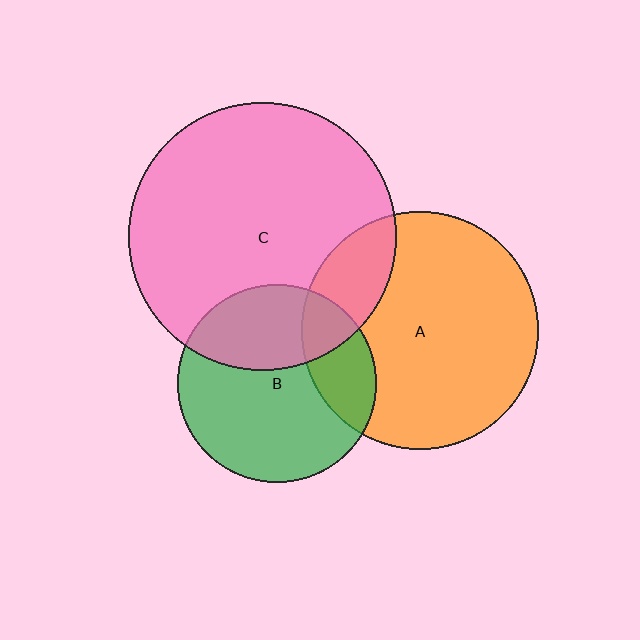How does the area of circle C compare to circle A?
Approximately 1.3 times.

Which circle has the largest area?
Circle C (pink).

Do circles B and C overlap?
Yes.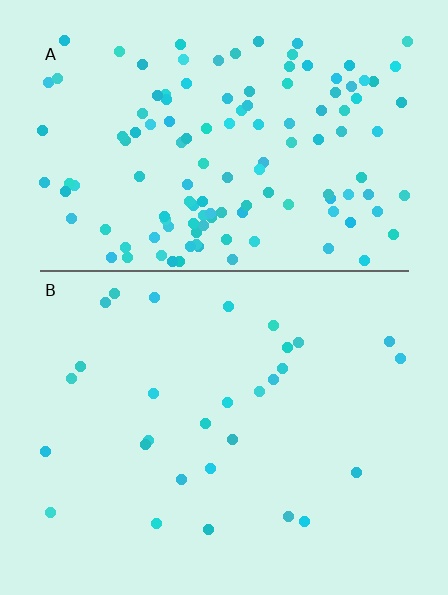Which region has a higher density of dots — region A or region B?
A (the top).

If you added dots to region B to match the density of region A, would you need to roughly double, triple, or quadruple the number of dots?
Approximately quadruple.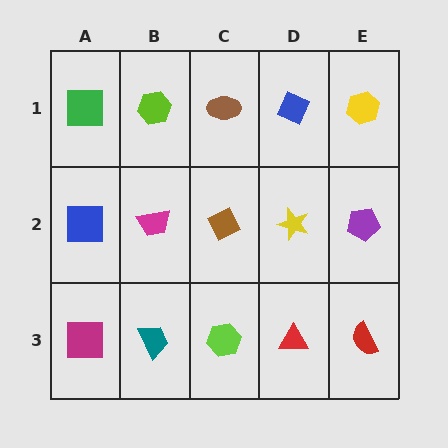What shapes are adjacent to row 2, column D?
A blue diamond (row 1, column D), a red triangle (row 3, column D), a brown diamond (row 2, column C), a purple pentagon (row 2, column E).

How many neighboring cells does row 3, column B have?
3.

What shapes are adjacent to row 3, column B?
A magenta trapezoid (row 2, column B), a magenta square (row 3, column A), a lime hexagon (row 3, column C).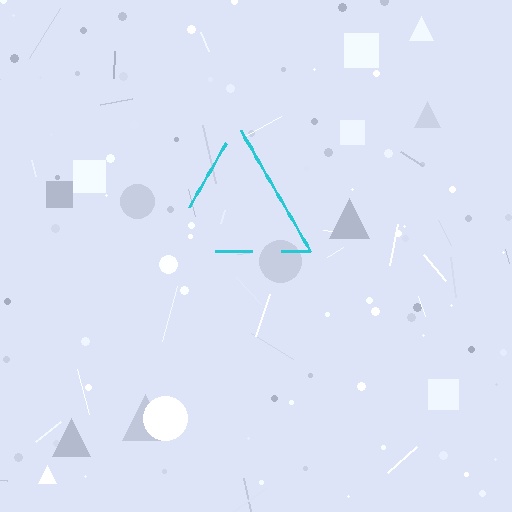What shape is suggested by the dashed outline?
The dashed outline suggests a triangle.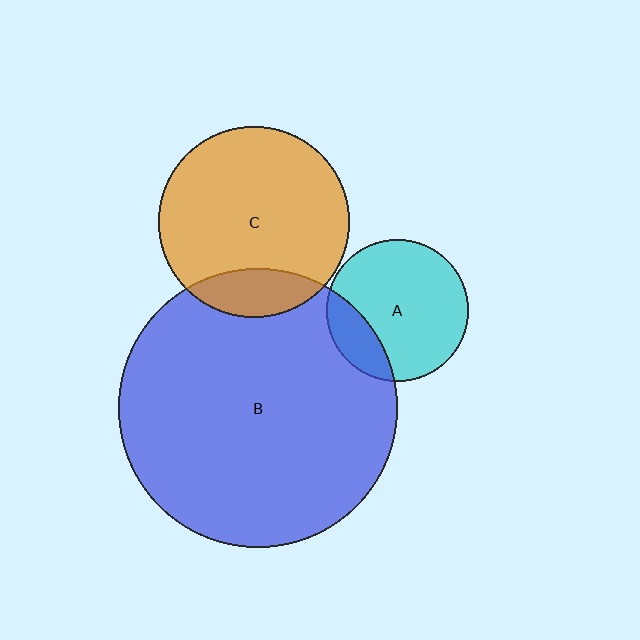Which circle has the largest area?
Circle B (blue).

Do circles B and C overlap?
Yes.